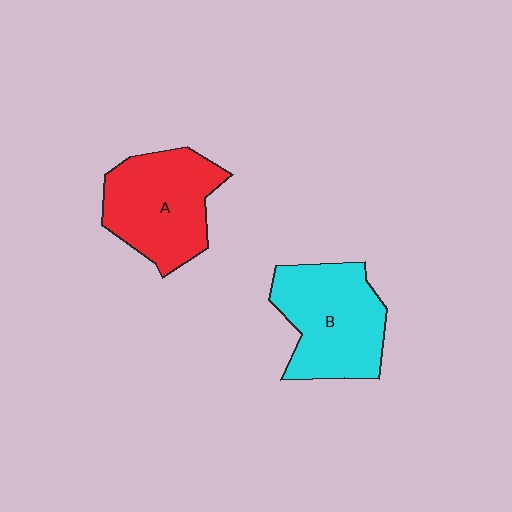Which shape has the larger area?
Shape B (cyan).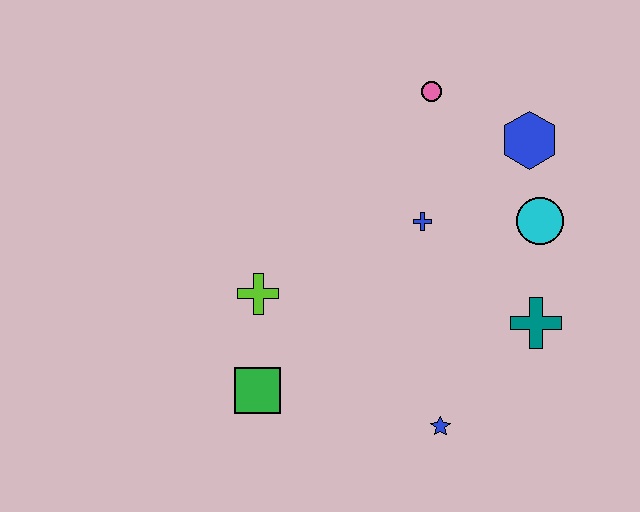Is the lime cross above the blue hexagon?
No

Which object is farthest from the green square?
The blue hexagon is farthest from the green square.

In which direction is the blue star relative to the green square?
The blue star is to the right of the green square.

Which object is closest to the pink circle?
The blue hexagon is closest to the pink circle.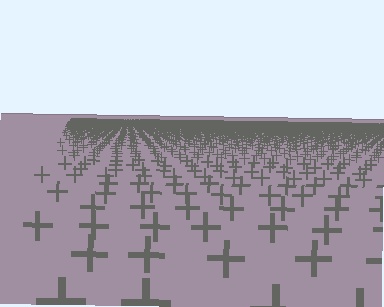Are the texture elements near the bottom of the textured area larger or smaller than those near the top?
Larger. Near the bottom, elements are closer to the viewer and appear at a bigger on-screen size.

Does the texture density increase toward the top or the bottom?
Density increases toward the top.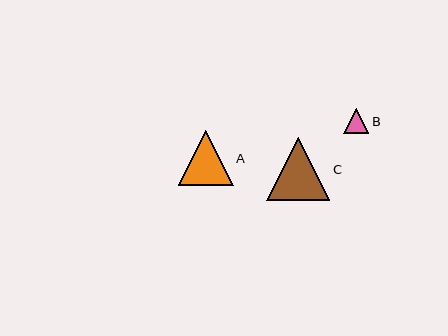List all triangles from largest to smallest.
From largest to smallest: C, A, B.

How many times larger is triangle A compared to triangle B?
Triangle A is approximately 2.2 times the size of triangle B.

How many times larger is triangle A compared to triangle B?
Triangle A is approximately 2.2 times the size of triangle B.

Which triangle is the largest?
Triangle C is the largest with a size of approximately 63 pixels.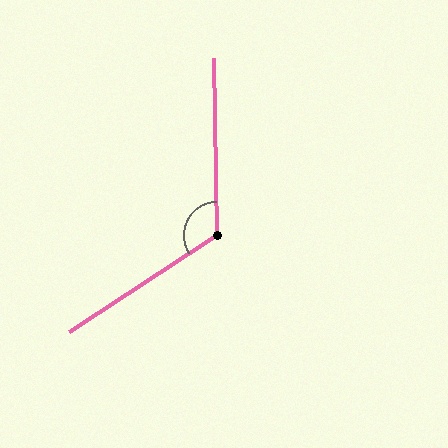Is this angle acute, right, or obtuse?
It is obtuse.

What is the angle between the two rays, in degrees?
Approximately 123 degrees.